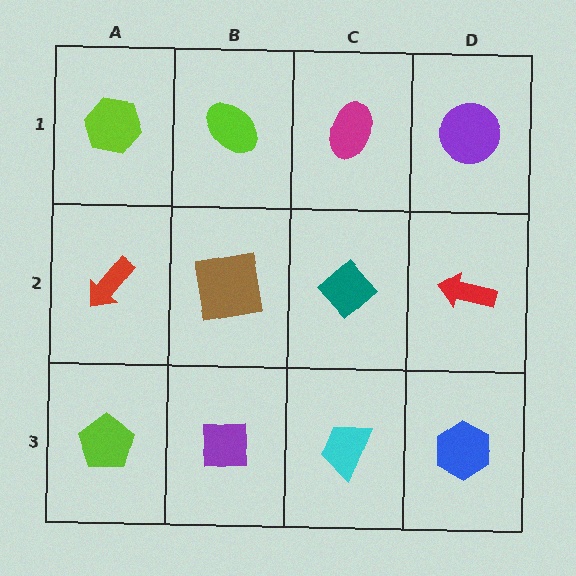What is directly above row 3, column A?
A red arrow.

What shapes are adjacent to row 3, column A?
A red arrow (row 2, column A), a purple square (row 3, column B).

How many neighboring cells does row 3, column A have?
2.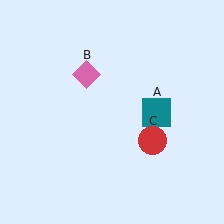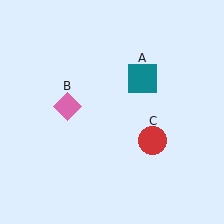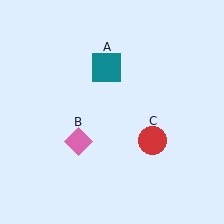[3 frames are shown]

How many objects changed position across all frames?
2 objects changed position: teal square (object A), pink diamond (object B).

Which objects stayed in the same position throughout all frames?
Red circle (object C) remained stationary.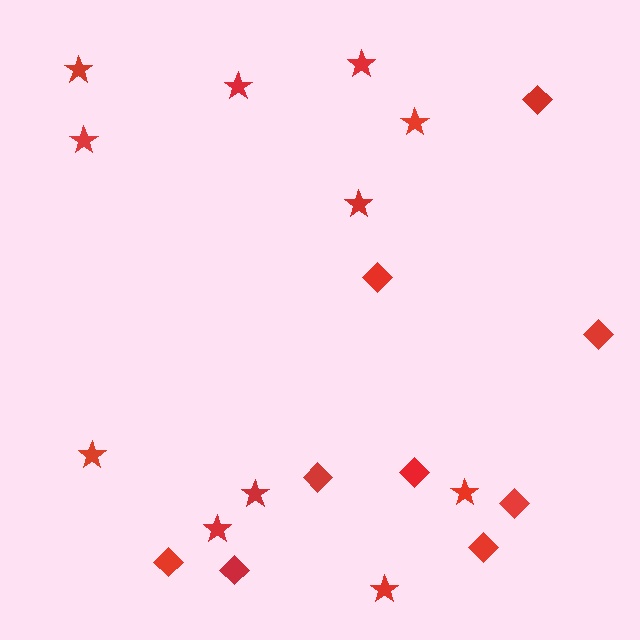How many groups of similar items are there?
There are 2 groups: one group of stars (11) and one group of diamonds (9).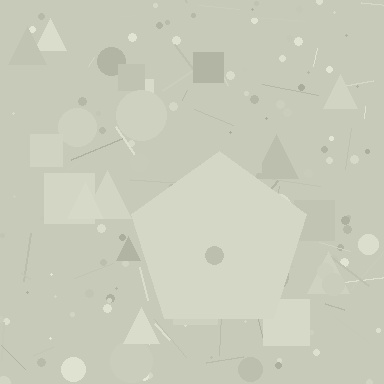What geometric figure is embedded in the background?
A pentagon is embedded in the background.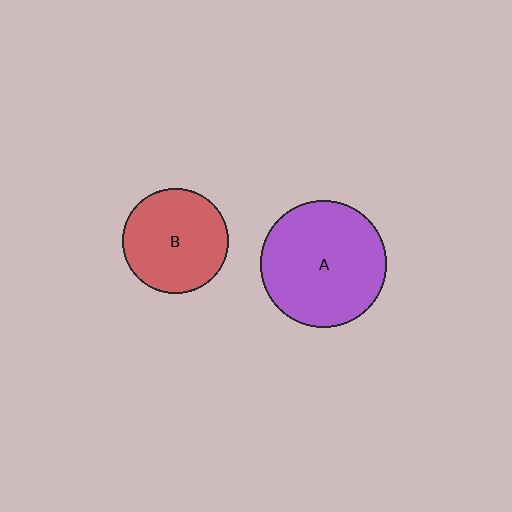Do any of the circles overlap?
No, none of the circles overlap.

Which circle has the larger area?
Circle A (purple).